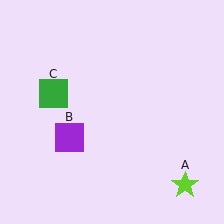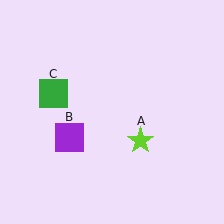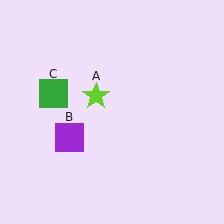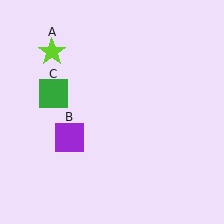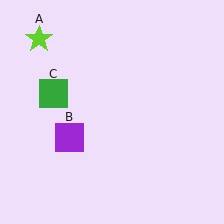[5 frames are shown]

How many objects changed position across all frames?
1 object changed position: lime star (object A).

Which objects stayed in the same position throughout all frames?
Purple square (object B) and green square (object C) remained stationary.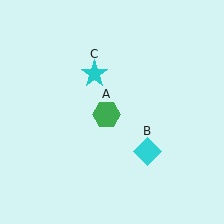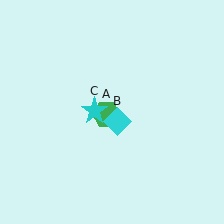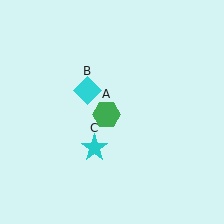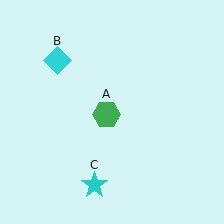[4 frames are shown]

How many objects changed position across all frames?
2 objects changed position: cyan diamond (object B), cyan star (object C).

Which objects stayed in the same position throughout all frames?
Green hexagon (object A) remained stationary.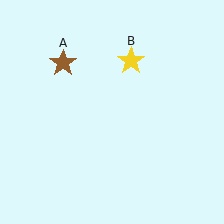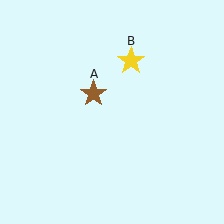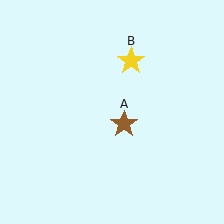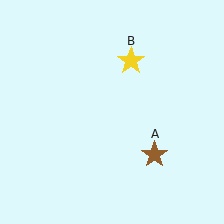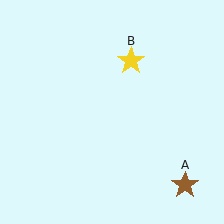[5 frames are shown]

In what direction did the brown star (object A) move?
The brown star (object A) moved down and to the right.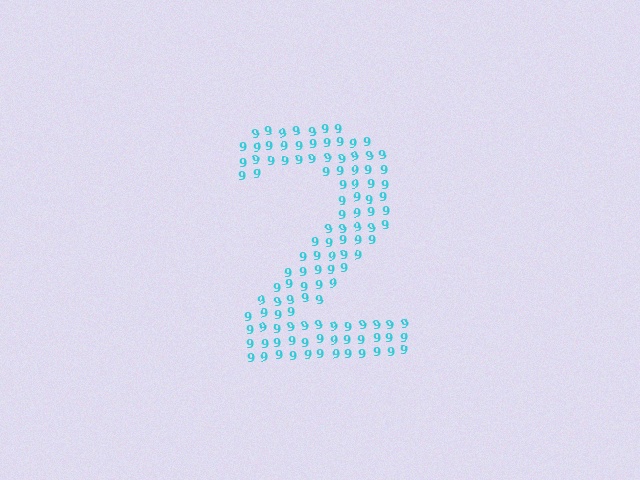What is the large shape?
The large shape is the digit 2.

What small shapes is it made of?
It is made of small digit 9's.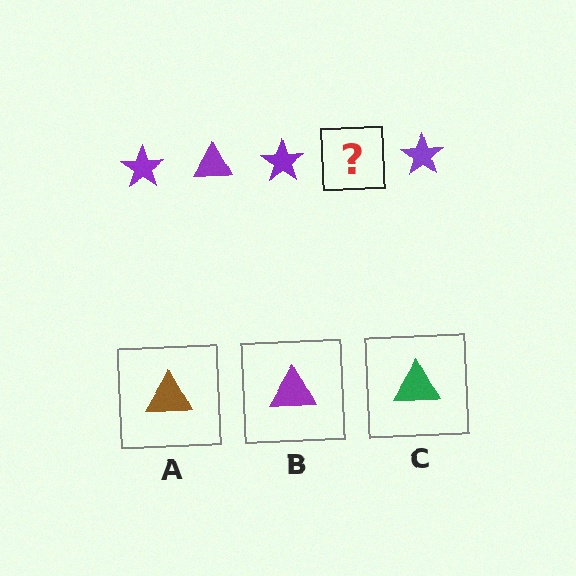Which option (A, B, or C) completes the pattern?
B.